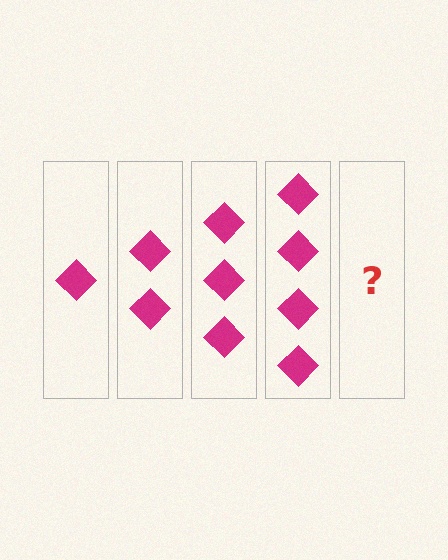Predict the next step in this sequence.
The next step is 5 diamonds.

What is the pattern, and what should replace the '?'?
The pattern is that each step adds one more diamond. The '?' should be 5 diamonds.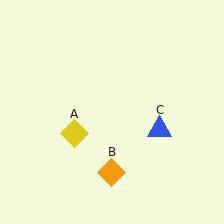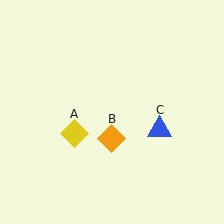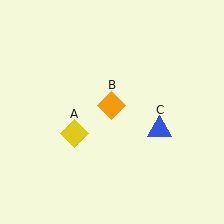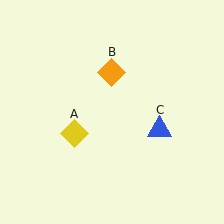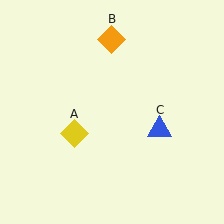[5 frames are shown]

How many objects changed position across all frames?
1 object changed position: orange diamond (object B).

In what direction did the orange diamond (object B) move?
The orange diamond (object B) moved up.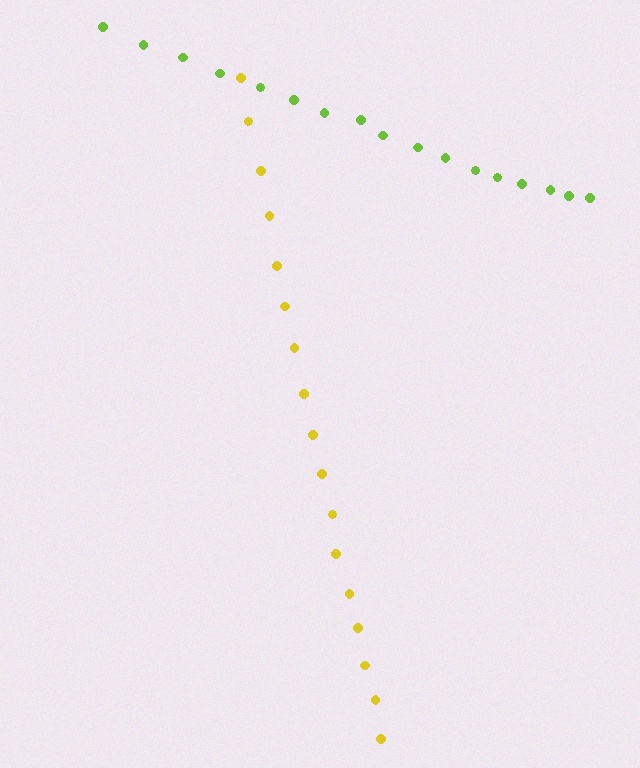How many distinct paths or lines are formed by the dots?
There are 2 distinct paths.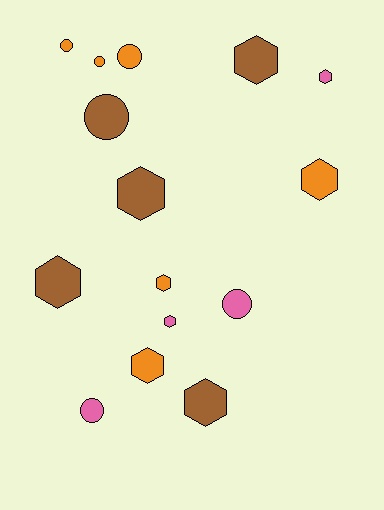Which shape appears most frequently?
Hexagon, with 9 objects.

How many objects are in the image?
There are 15 objects.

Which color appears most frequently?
Orange, with 6 objects.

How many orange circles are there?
There are 3 orange circles.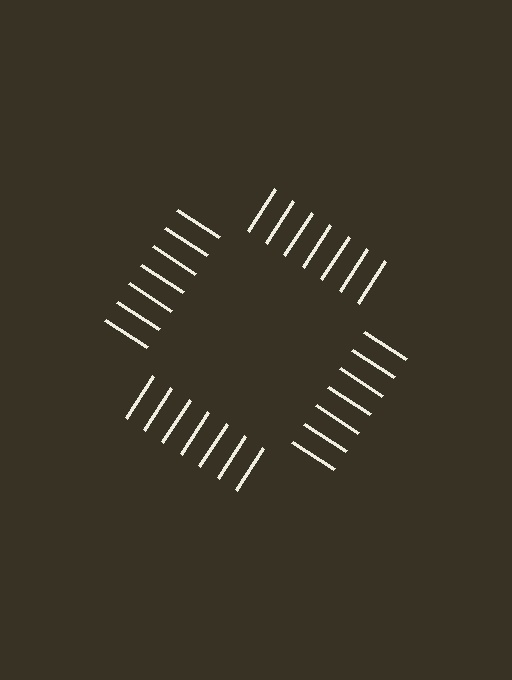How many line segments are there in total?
28 — 7 along each of the 4 edges.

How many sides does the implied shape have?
4 sides — the line-ends trace a square.